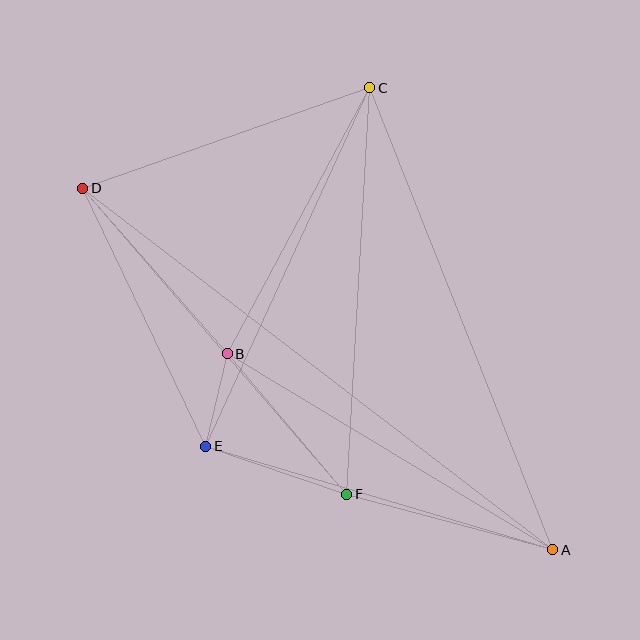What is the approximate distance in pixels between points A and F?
The distance between A and F is approximately 213 pixels.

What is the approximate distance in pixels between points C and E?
The distance between C and E is approximately 394 pixels.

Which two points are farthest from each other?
Points A and D are farthest from each other.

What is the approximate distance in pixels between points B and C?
The distance between B and C is approximately 302 pixels.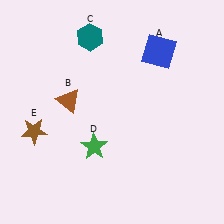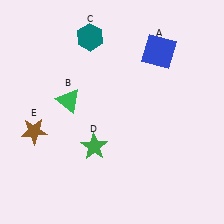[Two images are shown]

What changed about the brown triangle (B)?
In Image 1, B is brown. In Image 2, it changed to green.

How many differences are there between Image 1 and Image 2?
There is 1 difference between the two images.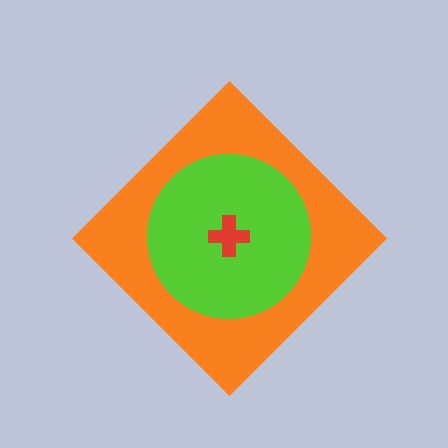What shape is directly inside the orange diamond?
The lime circle.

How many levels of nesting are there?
3.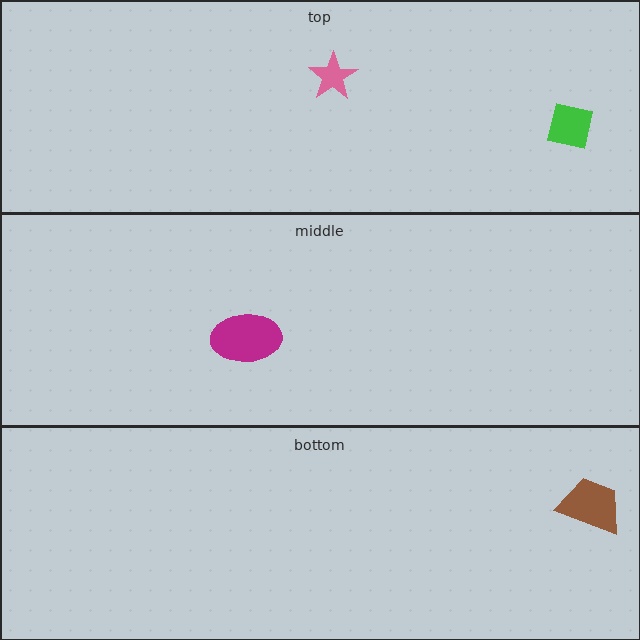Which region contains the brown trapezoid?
The bottom region.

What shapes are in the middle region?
The magenta ellipse.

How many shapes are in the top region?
2.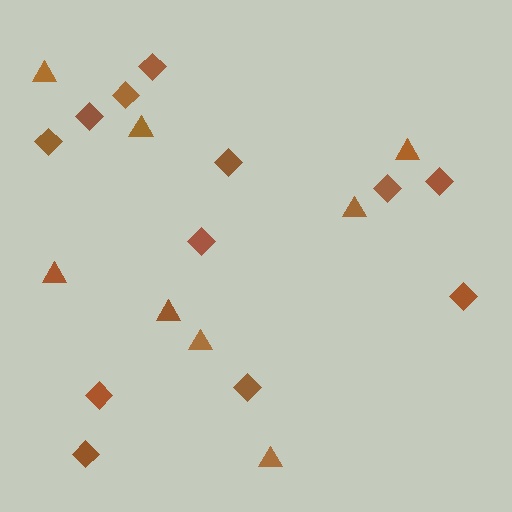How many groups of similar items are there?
There are 2 groups: one group of triangles (8) and one group of diamonds (12).